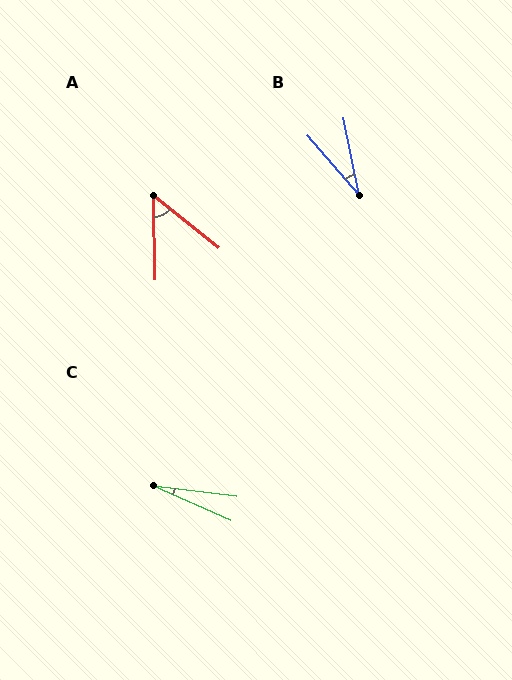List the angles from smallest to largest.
C (17°), B (30°), A (51°).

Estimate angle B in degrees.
Approximately 30 degrees.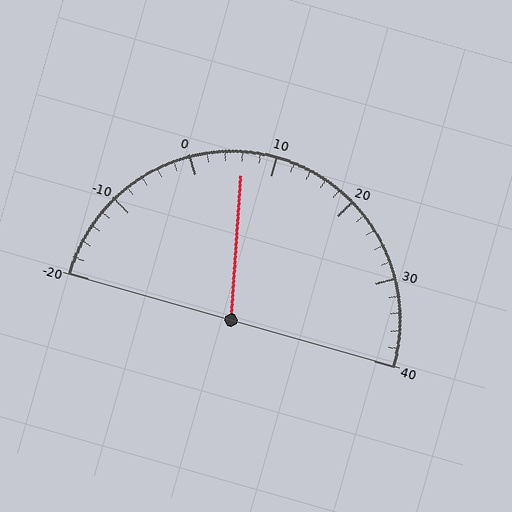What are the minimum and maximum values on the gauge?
The gauge ranges from -20 to 40.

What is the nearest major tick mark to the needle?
The nearest major tick mark is 10.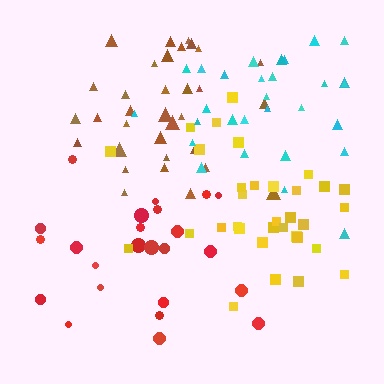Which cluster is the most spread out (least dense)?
Red.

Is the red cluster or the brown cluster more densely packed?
Brown.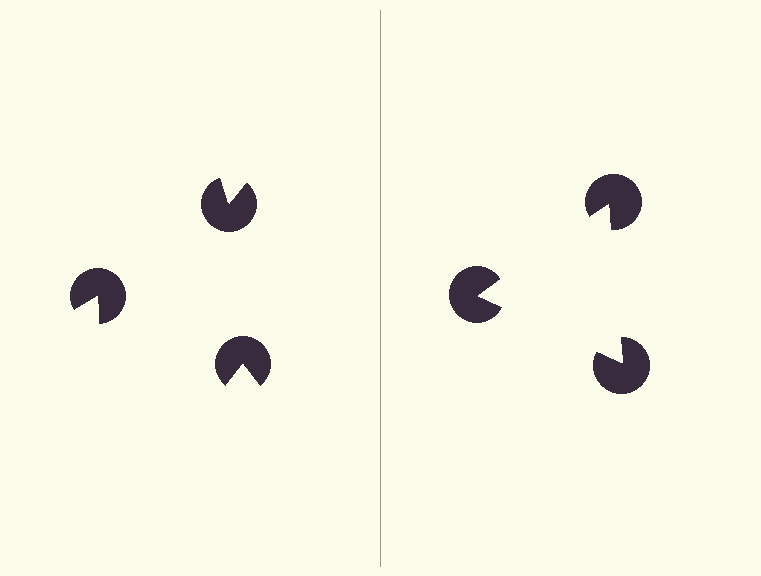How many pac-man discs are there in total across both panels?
6 — 3 on each side.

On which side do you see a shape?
An illusory triangle appears on the right side. On the left side the wedge cuts are rotated, so no coherent shape forms.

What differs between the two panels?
The pac-man discs are positioned identically on both sides; only the wedge orientations differ. On the right they align to a triangle; on the left they are misaligned.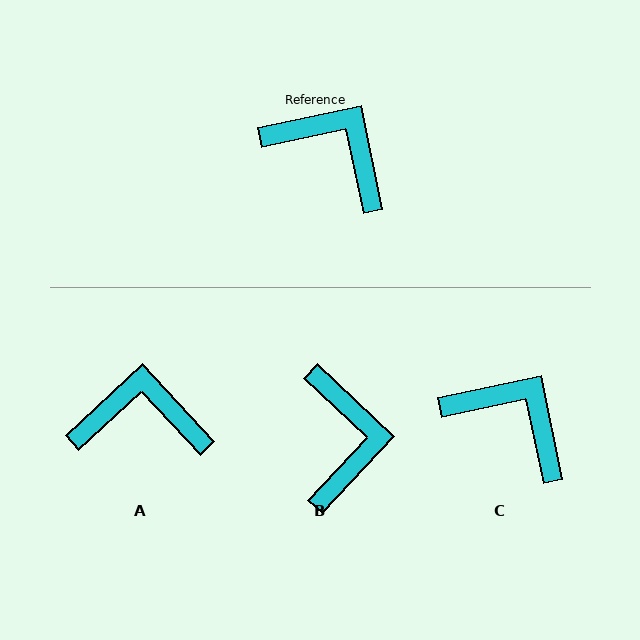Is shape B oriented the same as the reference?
No, it is off by about 55 degrees.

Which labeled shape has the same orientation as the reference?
C.